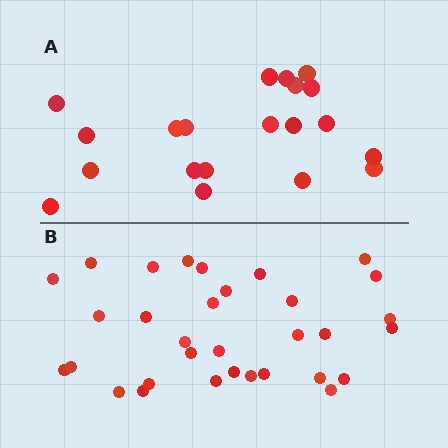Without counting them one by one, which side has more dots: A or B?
Region B (the bottom region) has more dots.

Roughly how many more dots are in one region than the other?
Region B has roughly 12 or so more dots than region A.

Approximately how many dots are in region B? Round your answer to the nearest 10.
About 30 dots. (The exact count is 32, which rounds to 30.)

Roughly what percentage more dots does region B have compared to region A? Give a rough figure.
About 60% more.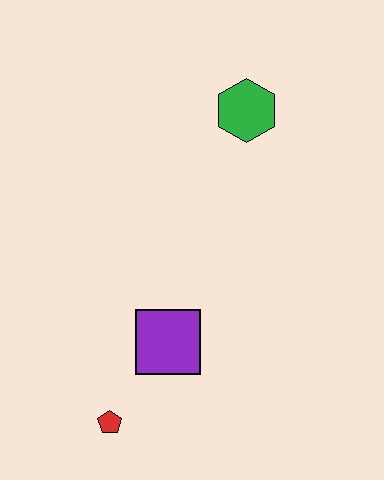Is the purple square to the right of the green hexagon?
No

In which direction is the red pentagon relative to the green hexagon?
The red pentagon is below the green hexagon.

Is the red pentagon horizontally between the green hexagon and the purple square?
No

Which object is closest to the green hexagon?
The purple square is closest to the green hexagon.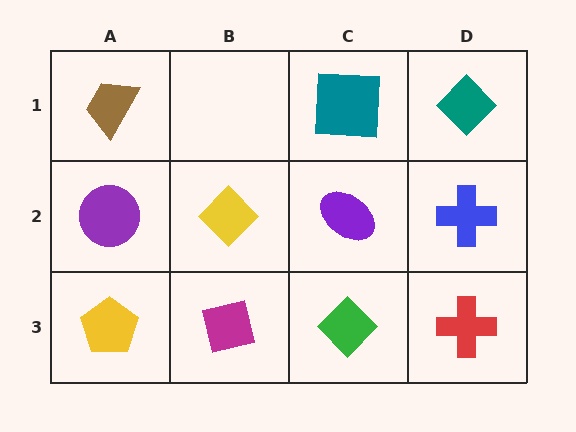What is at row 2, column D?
A blue cross.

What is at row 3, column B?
A magenta square.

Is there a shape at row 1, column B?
No, that cell is empty.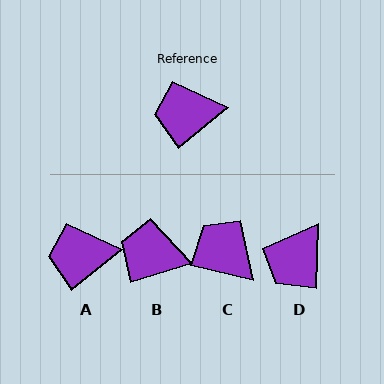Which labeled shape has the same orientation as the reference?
A.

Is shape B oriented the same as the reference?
No, it is off by about 23 degrees.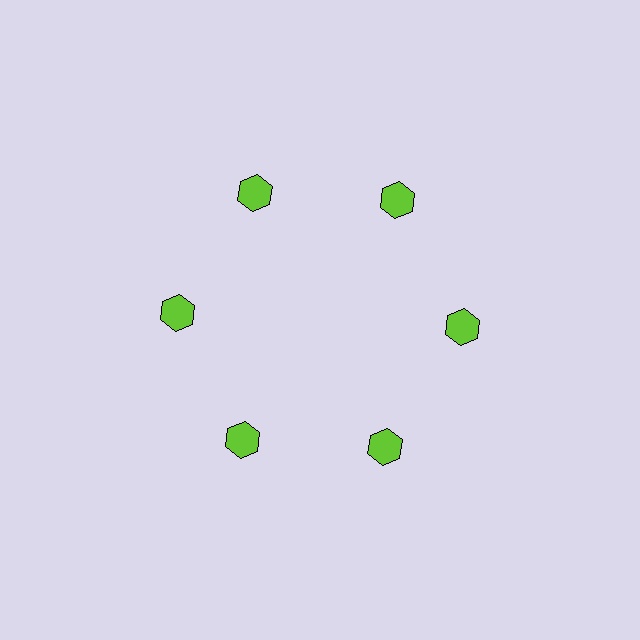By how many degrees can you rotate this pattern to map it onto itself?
The pattern maps onto itself every 60 degrees of rotation.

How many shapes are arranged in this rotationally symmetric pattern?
There are 6 shapes, arranged in 6 groups of 1.